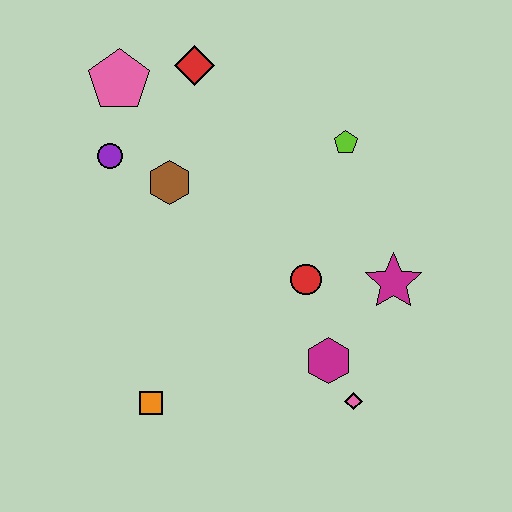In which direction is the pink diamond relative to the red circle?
The pink diamond is below the red circle.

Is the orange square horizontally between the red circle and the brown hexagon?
No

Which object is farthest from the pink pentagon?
The pink diamond is farthest from the pink pentagon.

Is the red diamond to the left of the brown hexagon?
No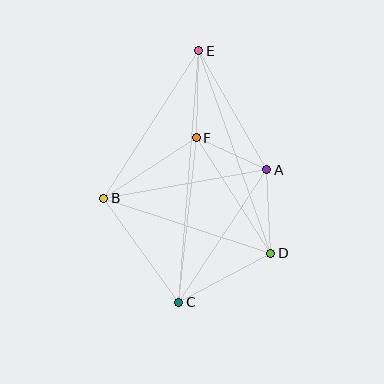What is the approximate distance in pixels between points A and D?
The distance between A and D is approximately 84 pixels.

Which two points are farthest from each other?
Points C and E are farthest from each other.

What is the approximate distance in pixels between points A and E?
The distance between A and E is approximately 137 pixels.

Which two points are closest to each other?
Points A and F are closest to each other.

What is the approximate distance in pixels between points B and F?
The distance between B and F is approximately 110 pixels.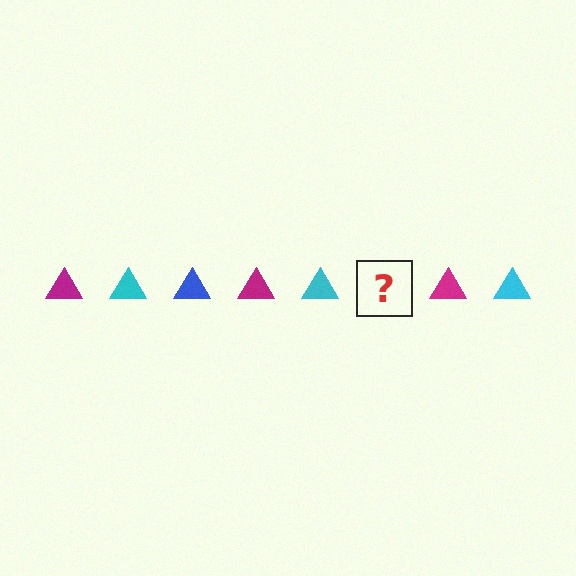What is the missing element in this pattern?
The missing element is a blue triangle.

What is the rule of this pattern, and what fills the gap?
The rule is that the pattern cycles through magenta, cyan, blue triangles. The gap should be filled with a blue triangle.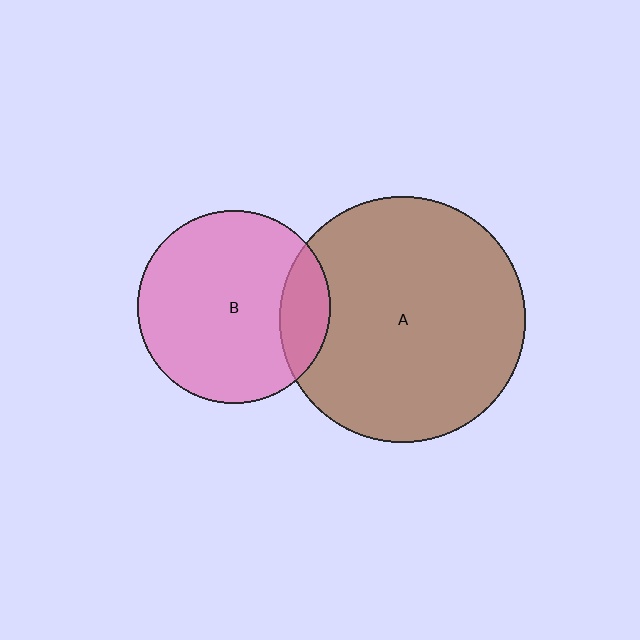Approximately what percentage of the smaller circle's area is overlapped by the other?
Approximately 15%.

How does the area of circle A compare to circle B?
Approximately 1.6 times.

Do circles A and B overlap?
Yes.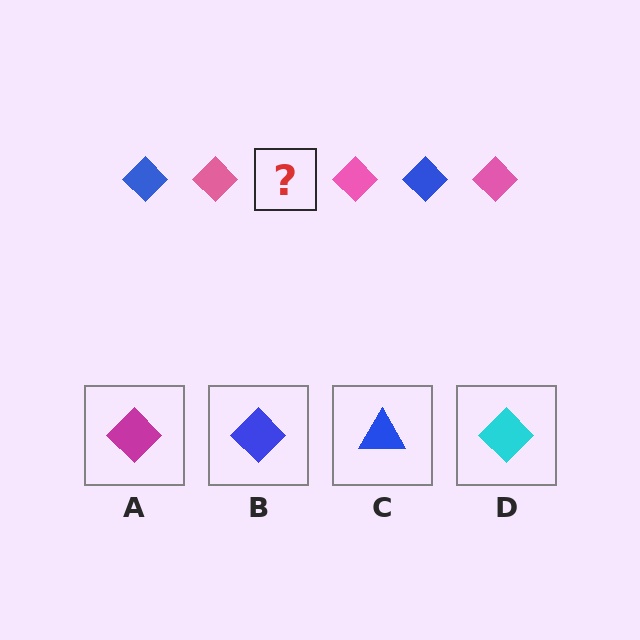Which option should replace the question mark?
Option B.